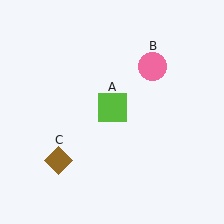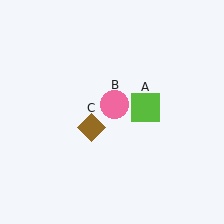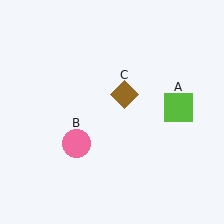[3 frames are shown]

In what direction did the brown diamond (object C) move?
The brown diamond (object C) moved up and to the right.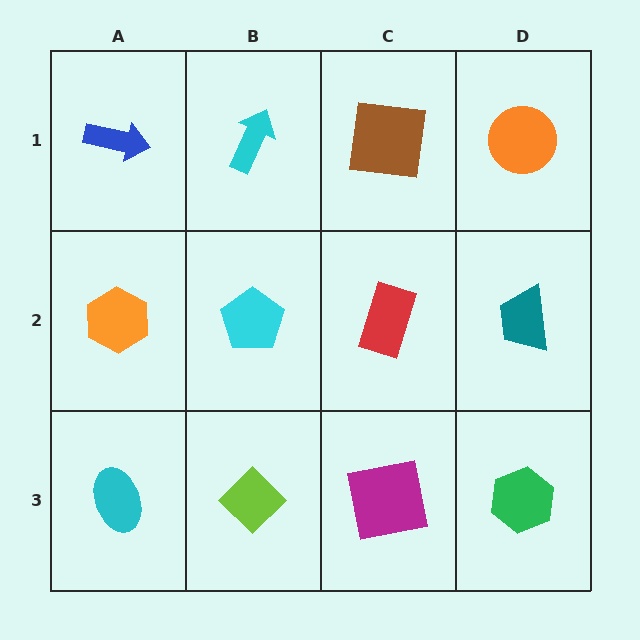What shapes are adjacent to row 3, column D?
A teal trapezoid (row 2, column D), a magenta square (row 3, column C).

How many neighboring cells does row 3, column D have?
2.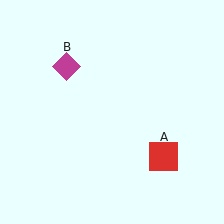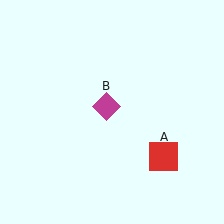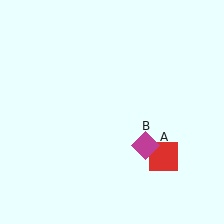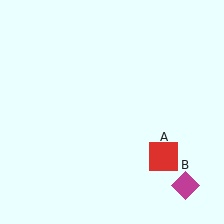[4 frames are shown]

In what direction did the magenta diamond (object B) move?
The magenta diamond (object B) moved down and to the right.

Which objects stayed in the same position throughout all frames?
Red square (object A) remained stationary.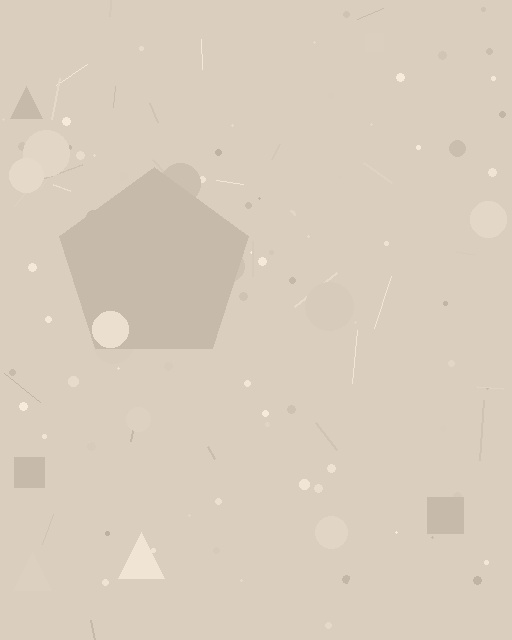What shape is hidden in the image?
A pentagon is hidden in the image.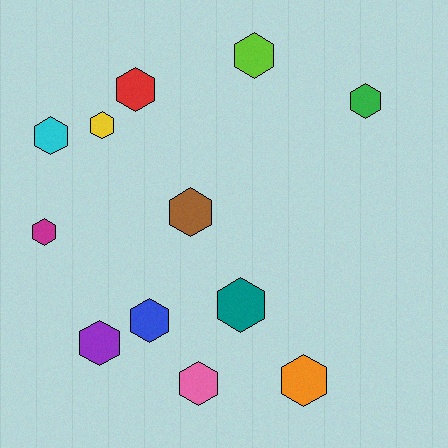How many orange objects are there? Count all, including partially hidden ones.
There is 1 orange object.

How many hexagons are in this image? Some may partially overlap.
There are 12 hexagons.